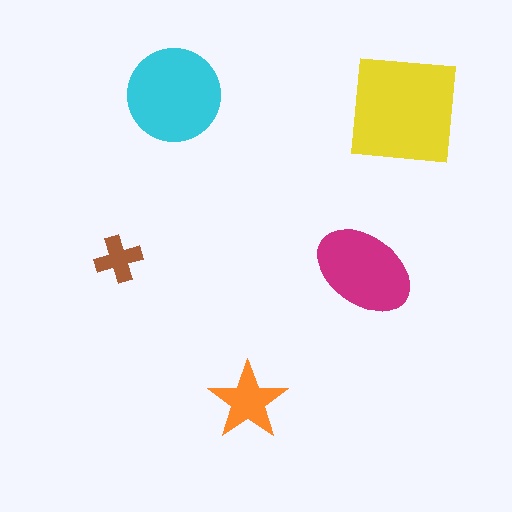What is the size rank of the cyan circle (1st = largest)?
2nd.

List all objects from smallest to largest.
The brown cross, the orange star, the magenta ellipse, the cyan circle, the yellow square.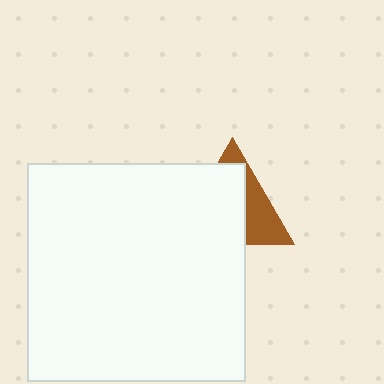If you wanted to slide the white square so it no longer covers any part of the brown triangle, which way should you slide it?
Slide it toward the lower-left — that is the most direct way to separate the two shapes.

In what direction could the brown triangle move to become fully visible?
The brown triangle could move toward the upper-right. That would shift it out from behind the white square entirely.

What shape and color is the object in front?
The object in front is a white square.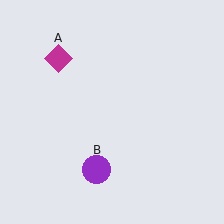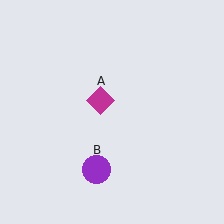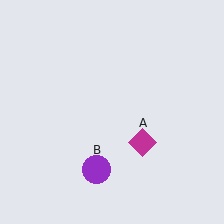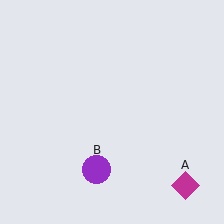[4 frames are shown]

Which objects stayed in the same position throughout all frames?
Purple circle (object B) remained stationary.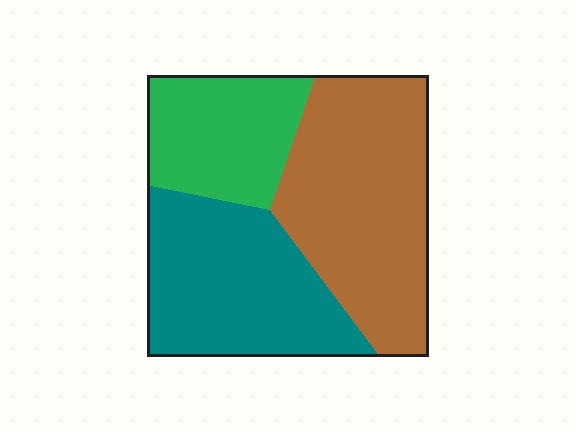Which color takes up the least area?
Green, at roughly 25%.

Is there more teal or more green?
Teal.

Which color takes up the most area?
Brown, at roughly 40%.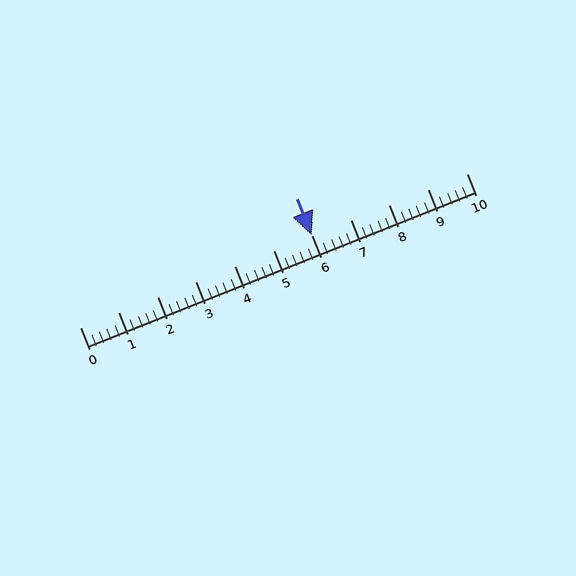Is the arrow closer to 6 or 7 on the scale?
The arrow is closer to 6.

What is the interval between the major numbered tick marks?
The major tick marks are spaced 1 units apart.